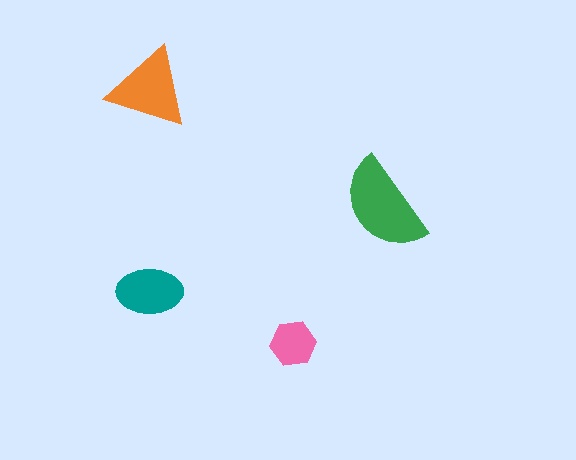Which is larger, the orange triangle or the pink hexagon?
The orange triangle.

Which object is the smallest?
The pink hexagon.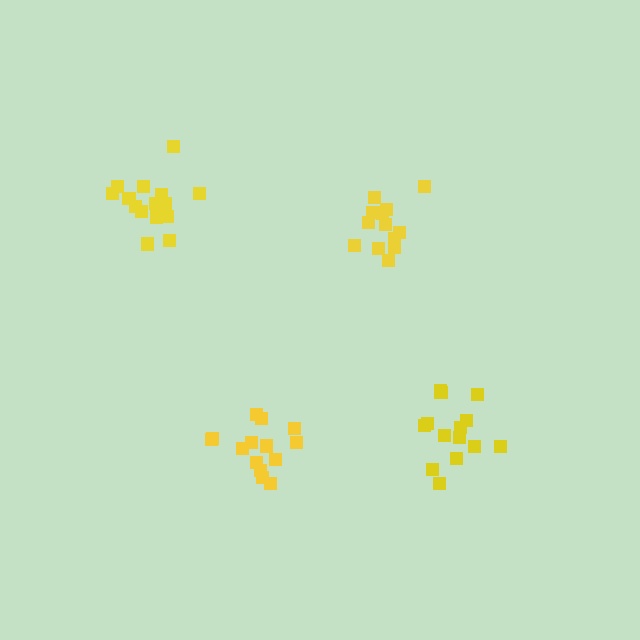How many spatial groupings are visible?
There are 4 spatial groupings.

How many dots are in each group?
Group 1: 14 dots, Group 2: 13 dots, Group 3: 15 dots, Group 4: 16 dots (58 total).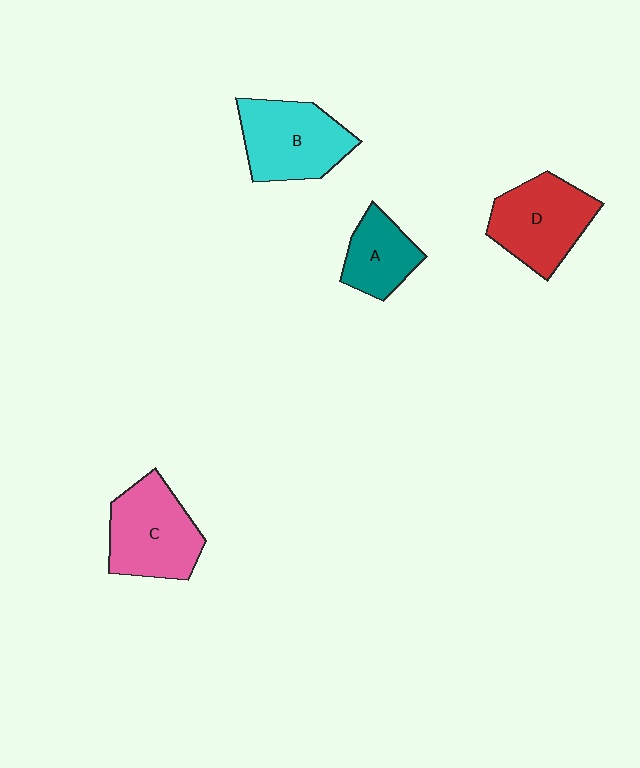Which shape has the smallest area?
Shape A (teal).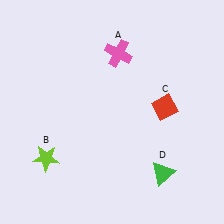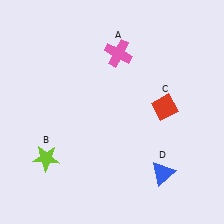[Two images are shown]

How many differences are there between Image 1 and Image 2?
There is 1 difference between the two images.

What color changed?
The triangle (D) changed from green in Image 1 to blue in Image 2.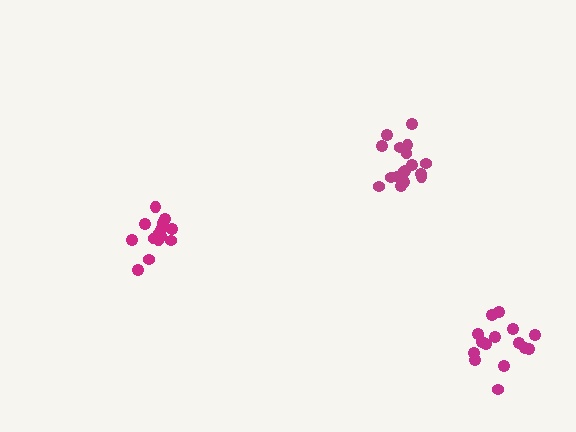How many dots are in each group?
Group 1: 15 dots, Group 2: 17 dots, Group 3: 15 dots (47 total).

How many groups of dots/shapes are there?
There are 3 groups.